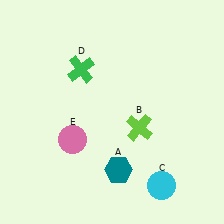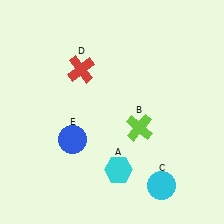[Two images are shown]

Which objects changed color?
A changed from teal to cyan. D changed from green to red. E changed from pink to blue.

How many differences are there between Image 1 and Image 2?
There are 3 differences between the two images.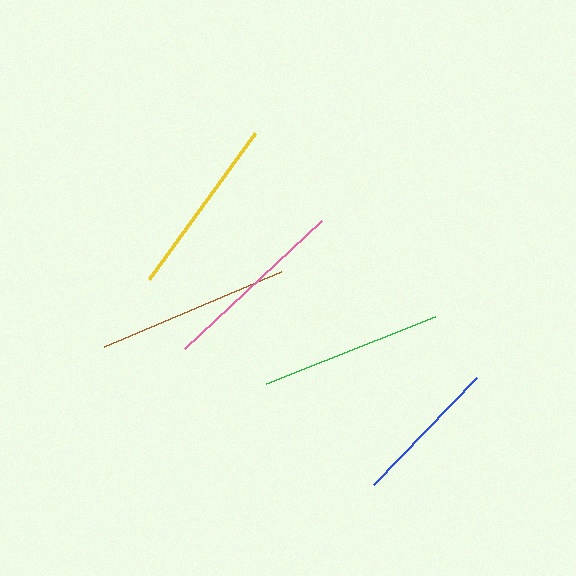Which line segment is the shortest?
The blue line is the shortest at approximately 148 pixels.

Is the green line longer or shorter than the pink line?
The pink line is longer than the green line.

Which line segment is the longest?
The brown line is the longest at approximately 192 pixels.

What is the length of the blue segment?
The blue segment is approximately 148 pixels long.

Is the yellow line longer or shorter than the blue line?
The yellow line is longer than the blue line.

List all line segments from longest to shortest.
From longest to shortest: brown, pink, green, yellow, blue.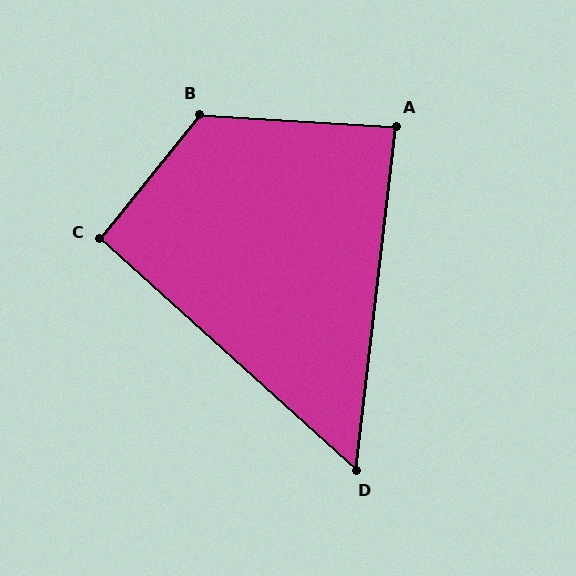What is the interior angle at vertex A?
Approximately 87 degrees (approximately right).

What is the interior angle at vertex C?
Approximately 93 degrees (approximately right).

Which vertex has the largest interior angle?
B, at approximately 125 degrees.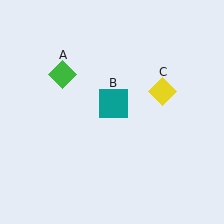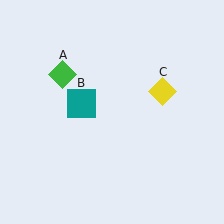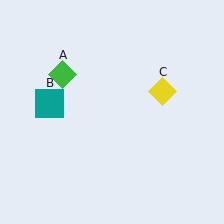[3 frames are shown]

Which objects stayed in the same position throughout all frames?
Green diamond (object A) and yellow diamond (object C) remained stationary.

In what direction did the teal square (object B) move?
The teal square (object B) moved left.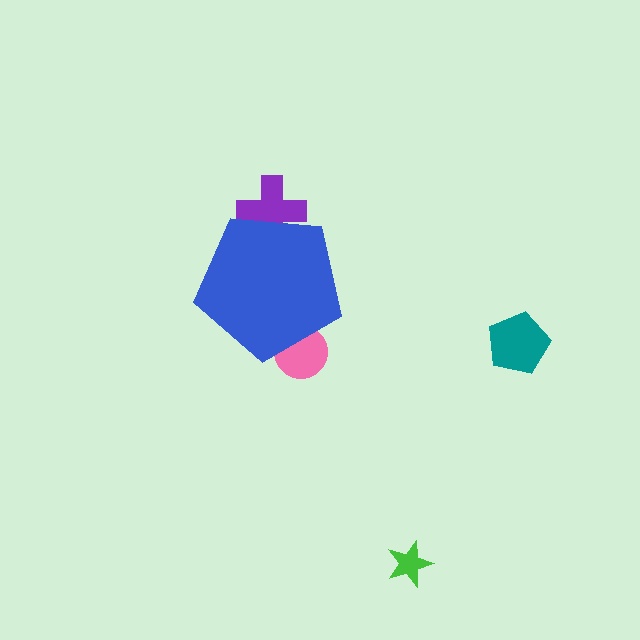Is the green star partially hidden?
No, the green star is fully visible.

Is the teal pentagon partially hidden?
No, the teal pentagon is fully visible.